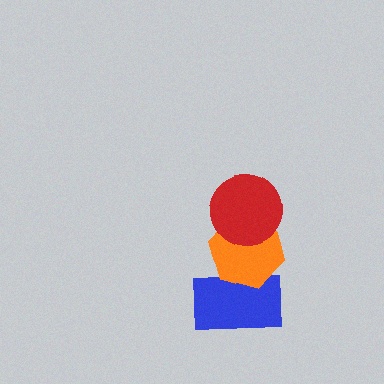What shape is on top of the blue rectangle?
The orange hexagon is on top of the blue rectangle.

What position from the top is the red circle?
The red circle is 1st from the top.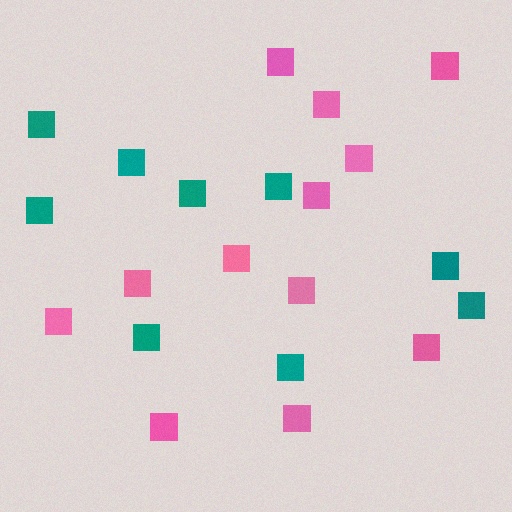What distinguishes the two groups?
There are 2 groups: one group of pink squares (12) and one group of teal squares (9).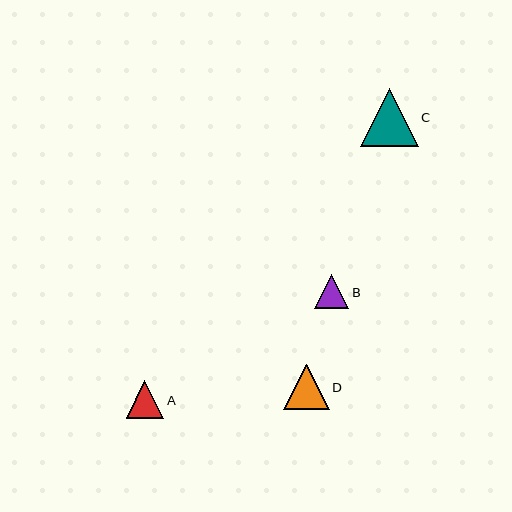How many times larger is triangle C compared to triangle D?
Triangle C is approximately 1.3 times the size of triangle D.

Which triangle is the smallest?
Triangle B is the smallest with a size of approximately 35 pixels.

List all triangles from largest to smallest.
From largest to smallest: C, D, A, B.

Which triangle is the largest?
Triangle C is the largest with a size of approximately 58 pixels.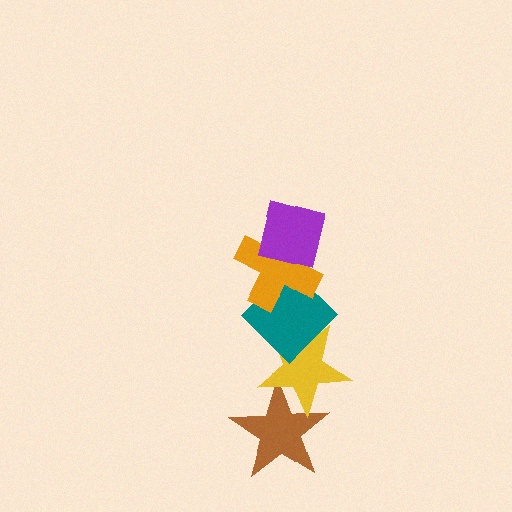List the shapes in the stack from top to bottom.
From top to bottom: the purple square, the orange cross, the teal diamond, the yellow star, the brown star.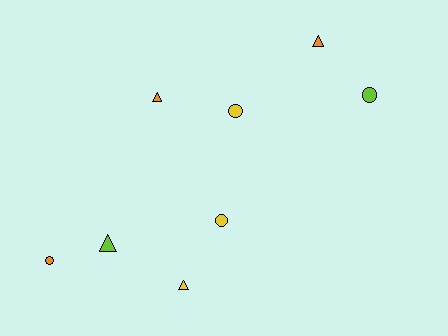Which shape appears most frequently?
Triangle, with 4 objects.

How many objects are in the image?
There are 8 objects.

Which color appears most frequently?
Yellow, with 3 objects.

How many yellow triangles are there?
There is 1 yellow triangle.